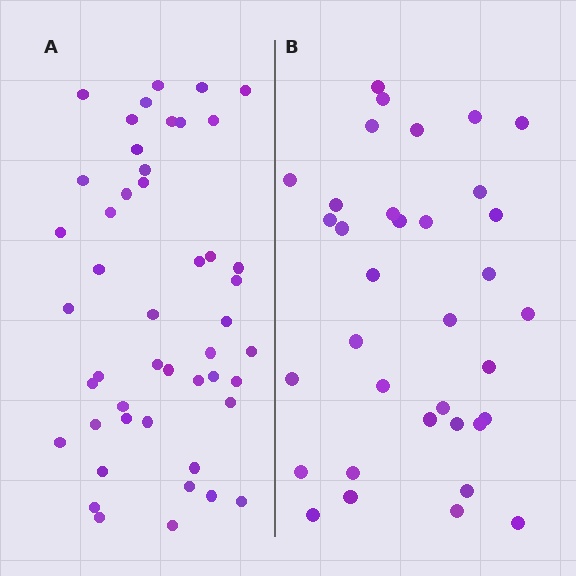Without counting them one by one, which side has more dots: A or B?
Region A (the left region) has more dots.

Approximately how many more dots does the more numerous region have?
Region A has roughly 12 or so more dots than region B.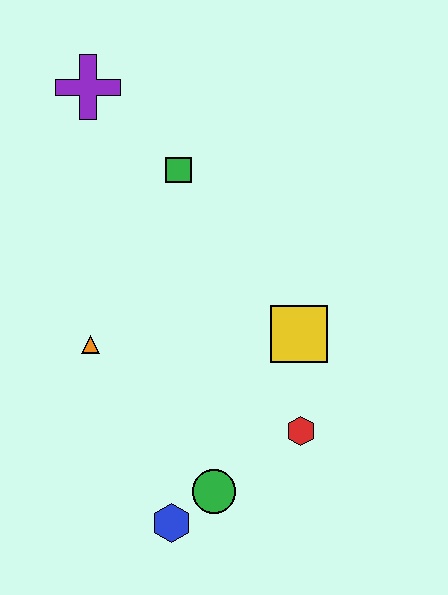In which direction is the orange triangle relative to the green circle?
The orange triangle is above the green circle.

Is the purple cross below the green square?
No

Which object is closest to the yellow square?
The red hexagon is closest to the yellow square.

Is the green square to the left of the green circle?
Yes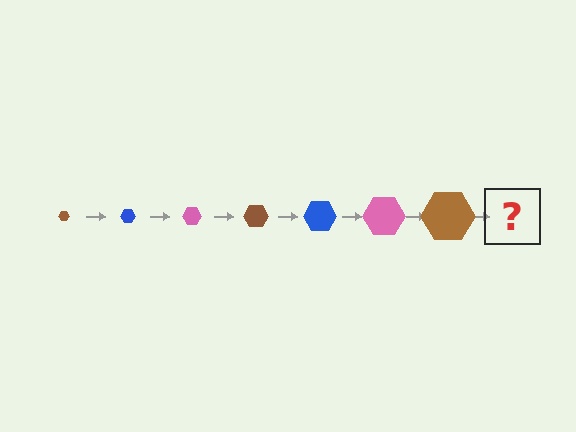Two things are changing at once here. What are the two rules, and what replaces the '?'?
The two rules are that the hexagon grows larger each step and the color cycles through brown, blue, and pink. The '?' should be a blue hexagon, larger than the previous one.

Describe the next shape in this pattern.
It should be a blue hexagon, larger than the previous one.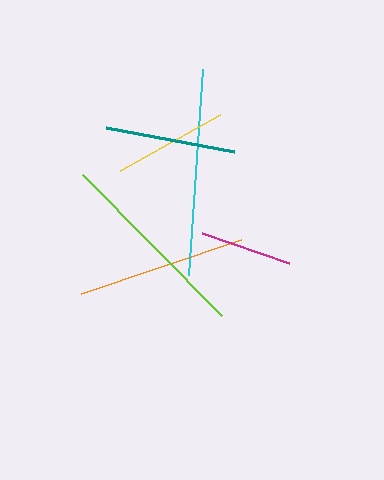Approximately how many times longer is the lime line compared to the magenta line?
The lime line is approximately 2.1 times the length of the magenta line.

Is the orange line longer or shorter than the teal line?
The orange line is longer than the teal line.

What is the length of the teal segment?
The teal segment is approximately 130 pixels long.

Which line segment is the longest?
The cyan line is the longest at approximately 207 pixels.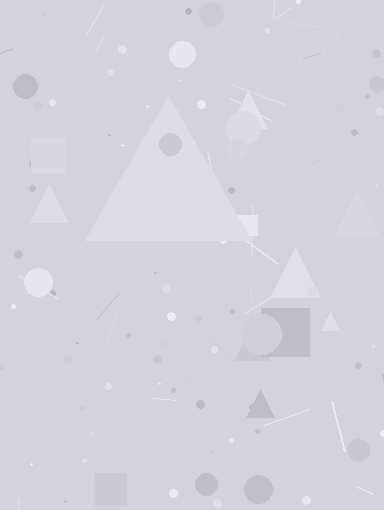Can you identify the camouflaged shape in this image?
The camouflaged shape is a triangle.